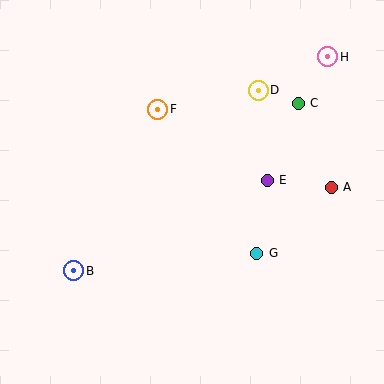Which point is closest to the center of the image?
Point E at (267, 180) is closest to the center.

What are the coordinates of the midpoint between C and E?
The midpoint between C and E is at (283, 142).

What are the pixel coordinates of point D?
Point D is at (258, 90).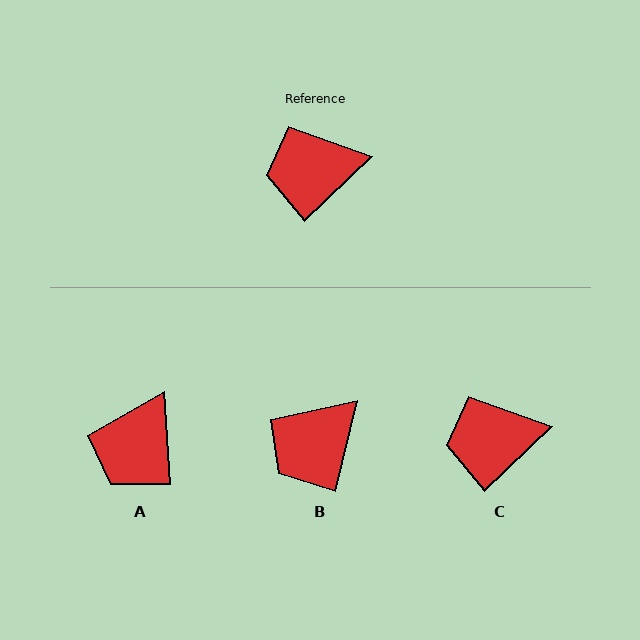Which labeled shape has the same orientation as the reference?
C.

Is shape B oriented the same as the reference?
No, it is off by about 32 degrees.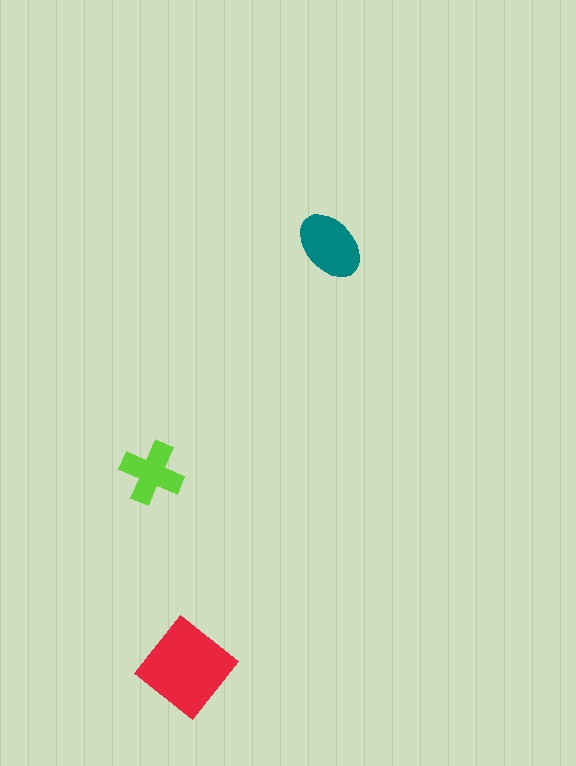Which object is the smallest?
The lime cross.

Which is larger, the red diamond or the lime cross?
The red diamond.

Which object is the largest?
The red diamond.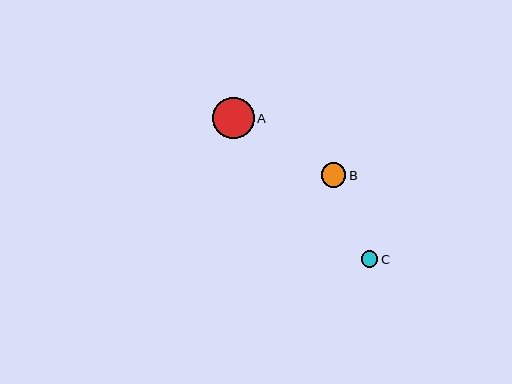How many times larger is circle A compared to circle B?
Circle A is approximately 1.7 times the size of circle B.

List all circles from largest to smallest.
From largest to smallest: A, B, C.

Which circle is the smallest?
Circle C is the smallest with a size of approximately 16 pixels.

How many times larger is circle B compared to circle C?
Circle B is approximately 1.5 times the size of circle C.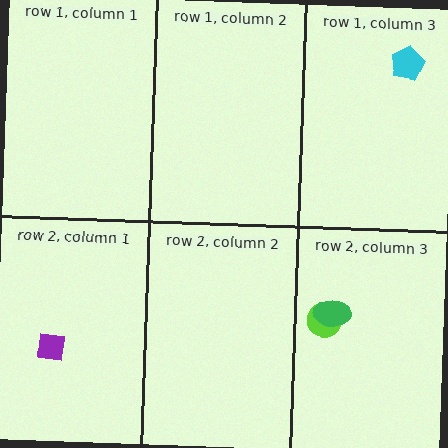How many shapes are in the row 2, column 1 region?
1.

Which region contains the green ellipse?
The row 2, column 3 region.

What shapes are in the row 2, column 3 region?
The lime circle, the green ellipse.